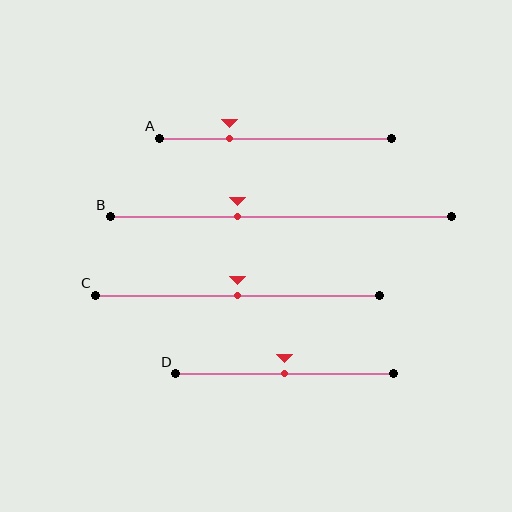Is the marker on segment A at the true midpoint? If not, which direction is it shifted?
No, the marker on segment A is shifted to the left by about 20% of the segment length.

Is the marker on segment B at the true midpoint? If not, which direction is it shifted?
No, the marker on segment B is shifted to the left by about 13% of the segment length.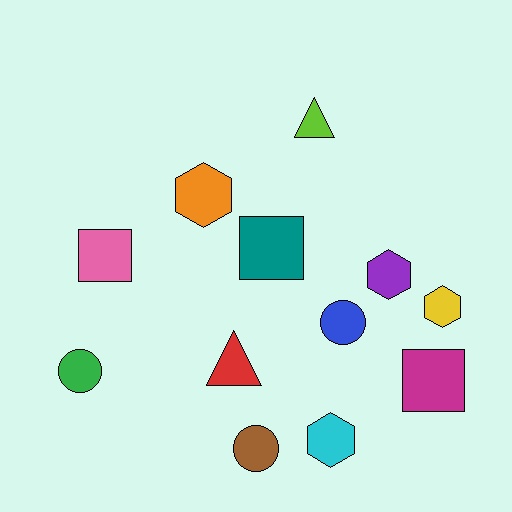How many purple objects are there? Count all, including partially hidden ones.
There is 1 purple object.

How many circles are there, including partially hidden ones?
There are 3 circles.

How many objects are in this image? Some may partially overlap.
There are 12 objects.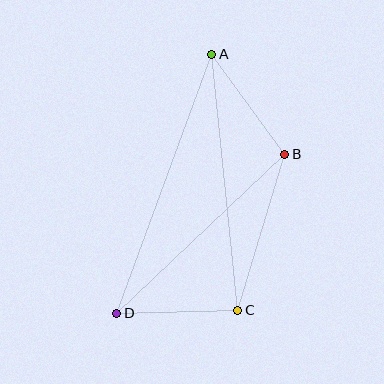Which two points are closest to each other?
Points C and D are closest to each other.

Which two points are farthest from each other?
Points A and D are farthest from each other.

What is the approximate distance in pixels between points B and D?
The distance between B and D is approximately 231 pixels.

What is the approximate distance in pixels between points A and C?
The distance between A and C is approximately 257 pixels.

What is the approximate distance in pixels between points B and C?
The distance between B and C is approximately 163 pixels.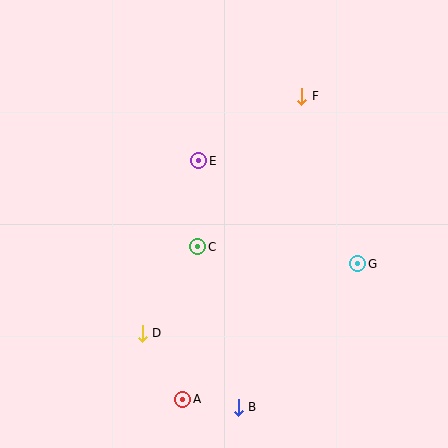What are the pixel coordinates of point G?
Point G is at (358, 264).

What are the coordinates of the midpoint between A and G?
The midpoint between A and G is at (270, 332).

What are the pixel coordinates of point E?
Point E is at (199, 161).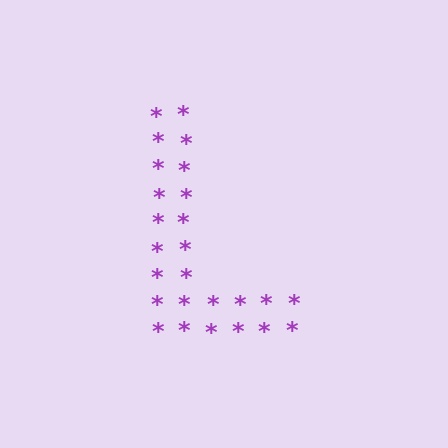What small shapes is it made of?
It is made of small asterisks.